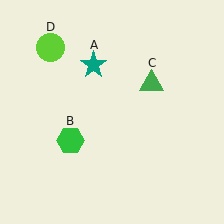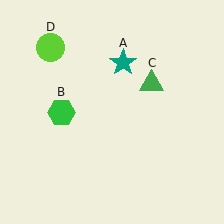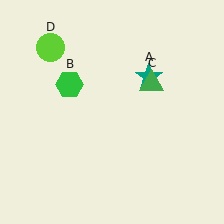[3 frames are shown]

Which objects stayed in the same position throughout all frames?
Green triangle (object C) and lime circle (object D) remained stationary.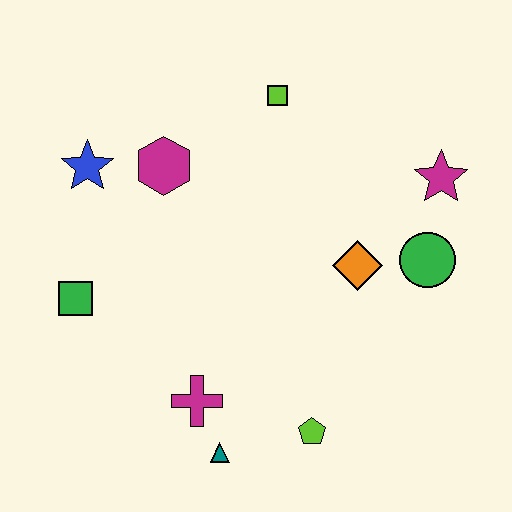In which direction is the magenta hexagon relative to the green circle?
The magenta hexagon is to the left of the green circle.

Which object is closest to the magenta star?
The green circle is closest to the magenta star.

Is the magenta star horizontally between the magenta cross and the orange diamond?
No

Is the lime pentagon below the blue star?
Yes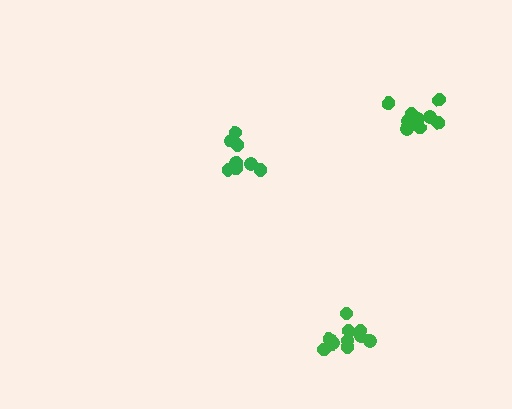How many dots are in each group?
Group 1: 10 dots, Group 2: 9 dots, Group 3: 10 dots (29 total).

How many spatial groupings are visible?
There are 3 spatial groupings.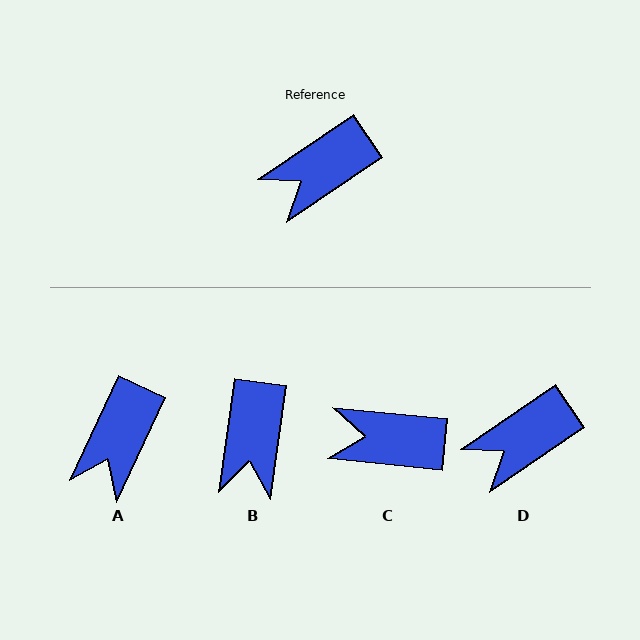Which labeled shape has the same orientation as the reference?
D.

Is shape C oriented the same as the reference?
No, it is off by about 40 degrees.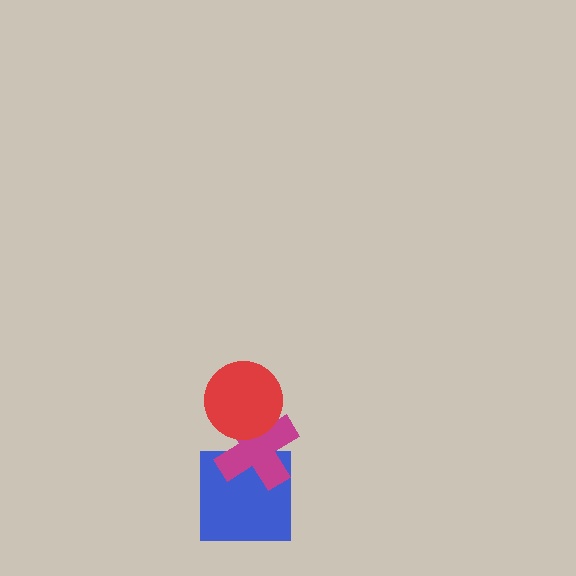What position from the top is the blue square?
The blue square is 3rd from the top.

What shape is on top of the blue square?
The magenta cross is on top of the blue square.